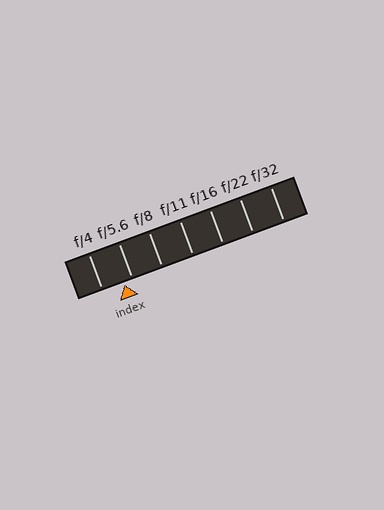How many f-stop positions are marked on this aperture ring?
There are 7 f-stop positions marked.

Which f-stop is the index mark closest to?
The index mark is closest to f/5.6.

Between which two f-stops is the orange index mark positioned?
The index mark is between f/4 and f/5.6.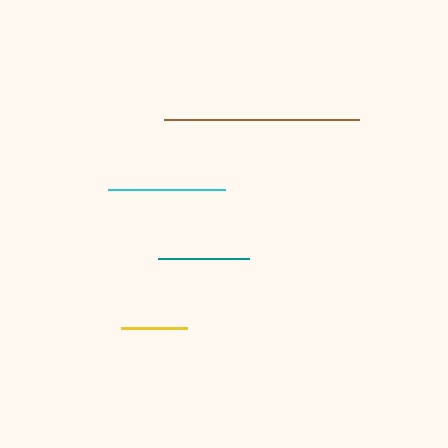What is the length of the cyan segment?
The cyan segment is approximately 117 pixels long.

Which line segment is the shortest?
The yellow line is the shortest at approximately 65 pixels.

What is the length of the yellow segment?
The yellow segment is approximately 65 pixels long.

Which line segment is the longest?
The brown line is the longest at approximately 195 pixels.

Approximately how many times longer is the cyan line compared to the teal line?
The cyan line is approximately 1.3 times the length of the teal line.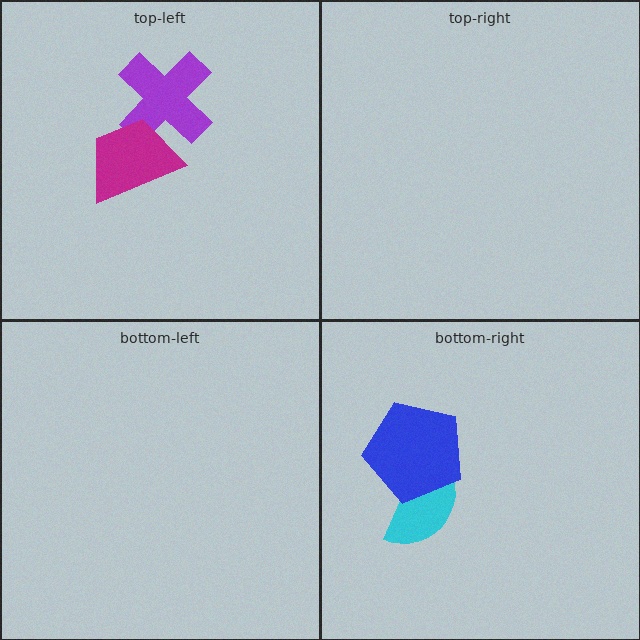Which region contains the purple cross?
The top-left region.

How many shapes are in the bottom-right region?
2.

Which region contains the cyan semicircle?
The bottom-right region.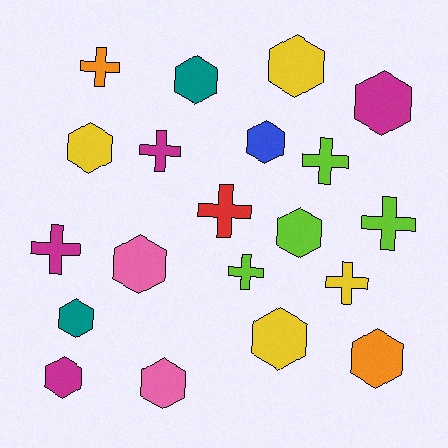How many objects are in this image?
There are 20 objects.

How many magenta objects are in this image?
There are 4 magenta objects.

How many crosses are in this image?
There are 8 crosses.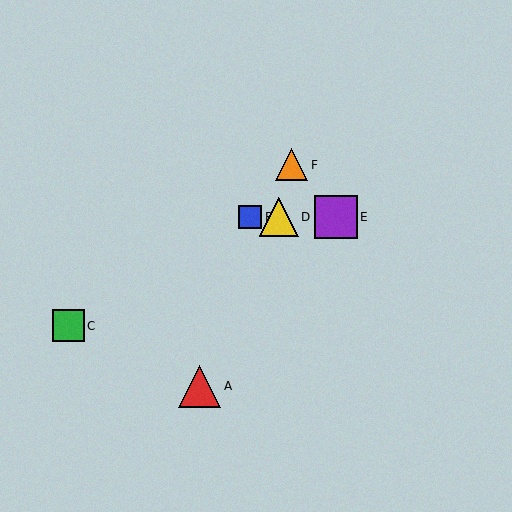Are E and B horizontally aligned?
Yes, both are at y≈217.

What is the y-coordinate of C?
Object C is at y≈326.